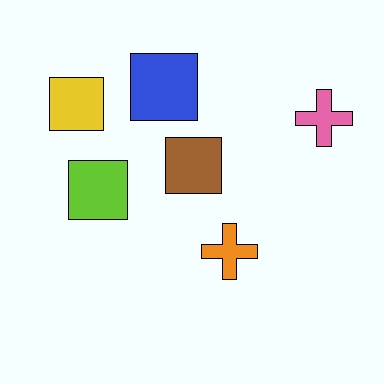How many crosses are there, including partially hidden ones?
There are 2 crosses.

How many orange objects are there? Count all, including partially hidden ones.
There is 1 orange object.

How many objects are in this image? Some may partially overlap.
There are 6 objects.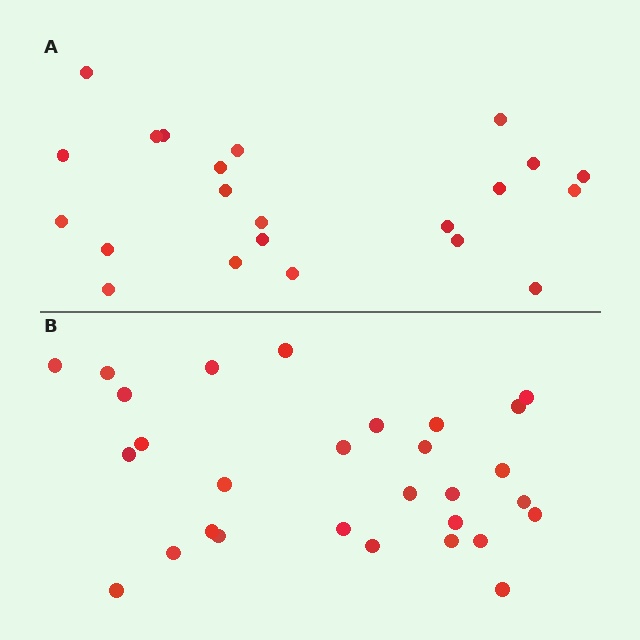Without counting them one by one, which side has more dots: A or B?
Region B (the bottom region) has more dots.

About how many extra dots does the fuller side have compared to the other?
Region B has roughly 8 or so more dots than region A.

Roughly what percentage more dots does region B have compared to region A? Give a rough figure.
About 30% more.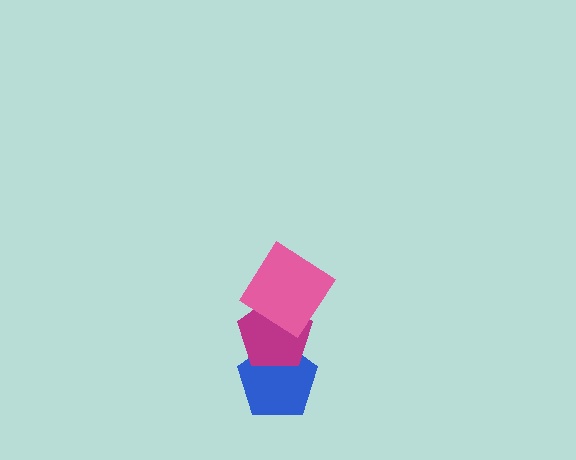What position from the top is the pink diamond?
The pink diamond is 1st from the top.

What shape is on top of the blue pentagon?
The magenta pentagon is on top of the blue pentagon.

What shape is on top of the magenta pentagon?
The pink diamond is on top of the magenta pentagon.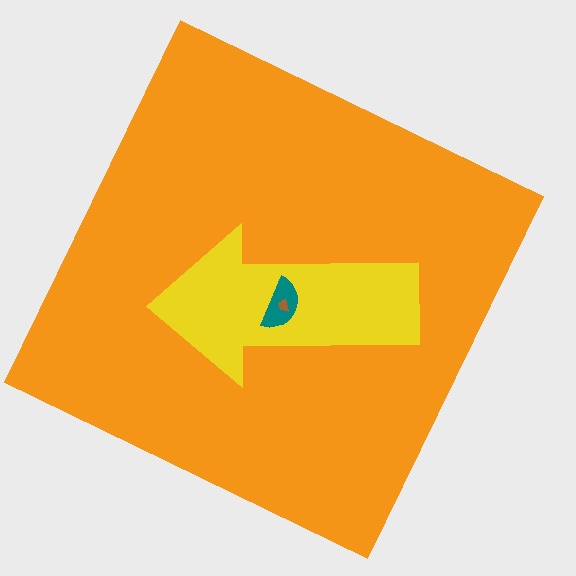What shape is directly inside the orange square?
The yellow arrow.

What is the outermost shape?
The orange square.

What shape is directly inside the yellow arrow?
The teal semicircle.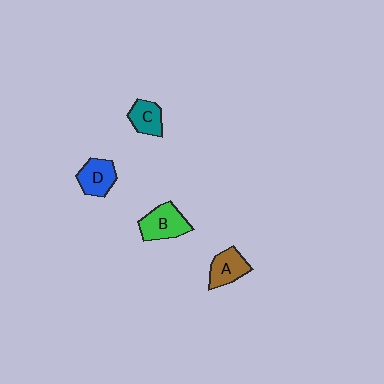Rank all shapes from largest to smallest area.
From largest to smallest: B (green), D (blue), A (brown), C (teal).